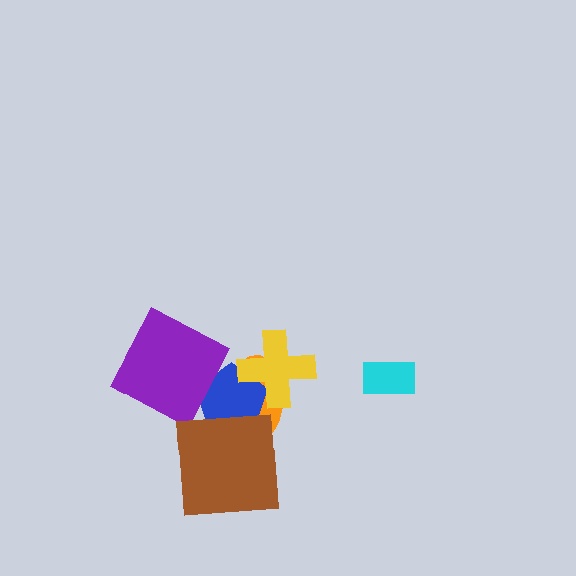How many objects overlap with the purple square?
1 object overlaps with the purple square.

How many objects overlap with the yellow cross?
2 objects overlap with the yellow cross.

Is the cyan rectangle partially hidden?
No, no other shape covers it.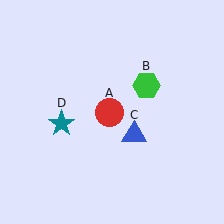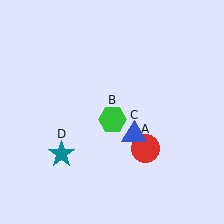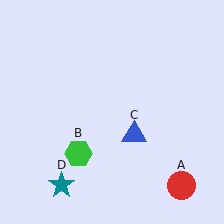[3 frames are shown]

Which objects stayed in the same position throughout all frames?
Blue triangle (object C) remained stationary.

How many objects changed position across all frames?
3 objects changed position: red circle (object A), green hexagon (object B), teal star (object D).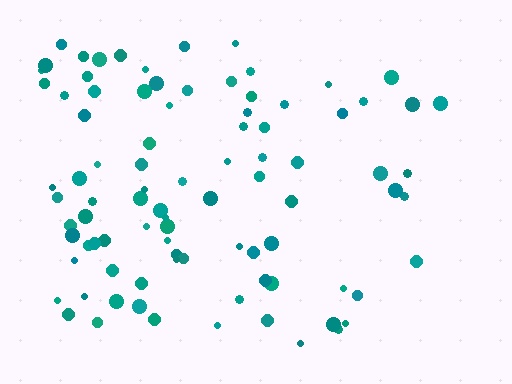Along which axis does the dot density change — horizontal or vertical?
Horizontal.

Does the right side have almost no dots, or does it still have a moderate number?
Still a moderate number, just noticeably fewer than the left.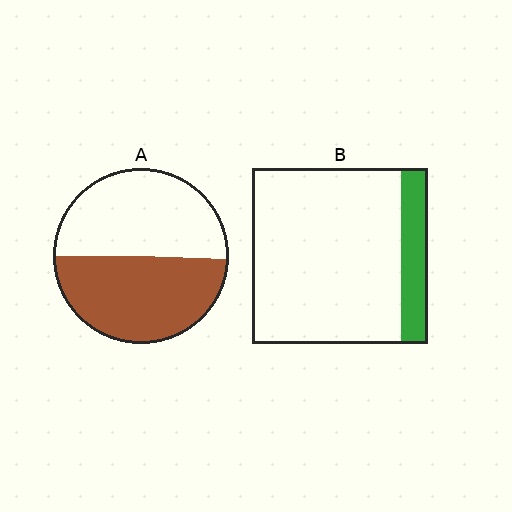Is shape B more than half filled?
No.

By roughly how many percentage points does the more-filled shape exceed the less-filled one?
By roughly 35 percentage points (A over B).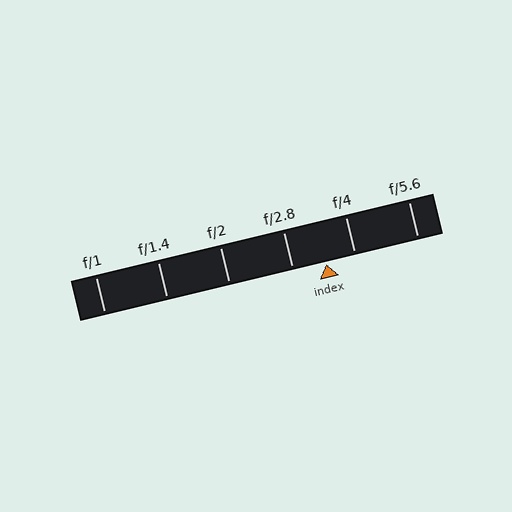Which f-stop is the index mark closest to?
The index mark is closest to f/4.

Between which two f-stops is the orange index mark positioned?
The index mark is between f/2.8 and f/4.